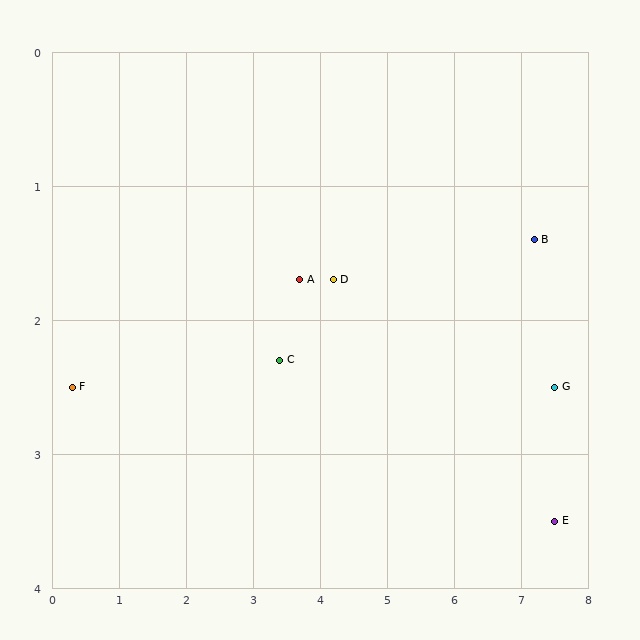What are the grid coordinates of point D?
Point D is at approximately (4.2, 1.7).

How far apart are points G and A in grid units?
Points G and A are about 3.9 grid units apart.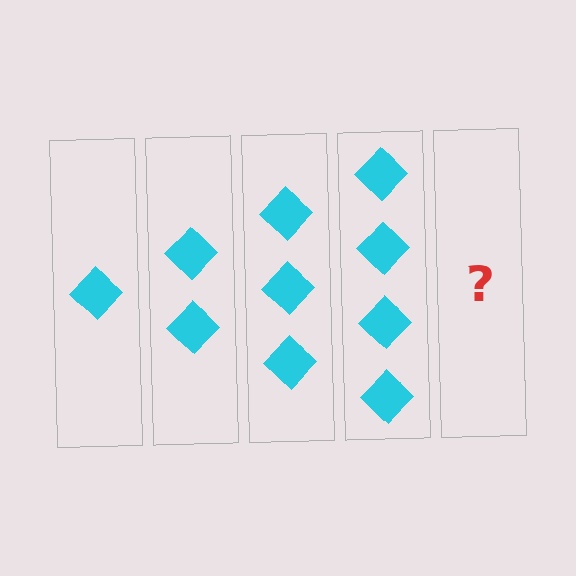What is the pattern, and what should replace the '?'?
The pattern is that each step adds one more diamond. The '?' should be 5 diamonds.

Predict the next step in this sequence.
The next step is 5 diamonds.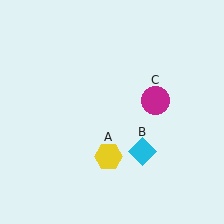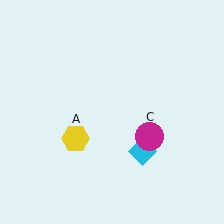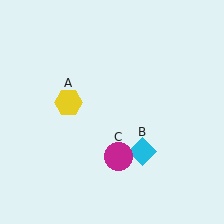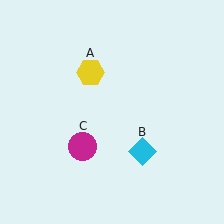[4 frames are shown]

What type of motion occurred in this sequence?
The yellow hexagon (object A), magenta circle (object C) rotated clockwise around the center of the scene.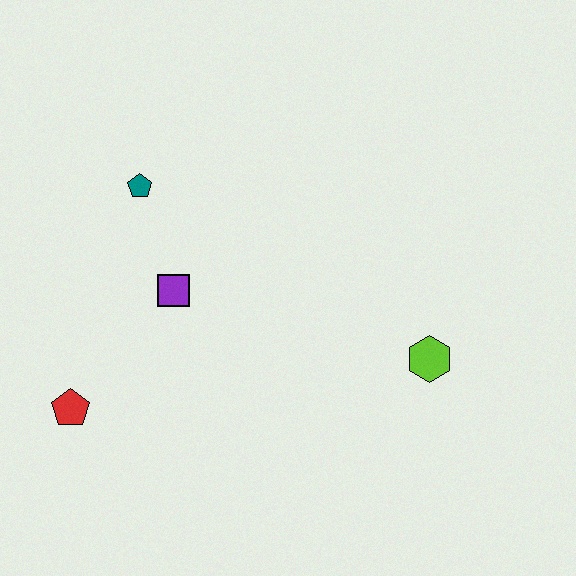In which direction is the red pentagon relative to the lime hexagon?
The red pentagon is to the left of the lime hexagon.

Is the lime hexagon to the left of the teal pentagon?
No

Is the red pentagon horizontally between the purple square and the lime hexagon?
No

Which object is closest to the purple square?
The teal pentagon is closest to the purple square.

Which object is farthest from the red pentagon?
The lime hexagon is farthest from the red pentagon.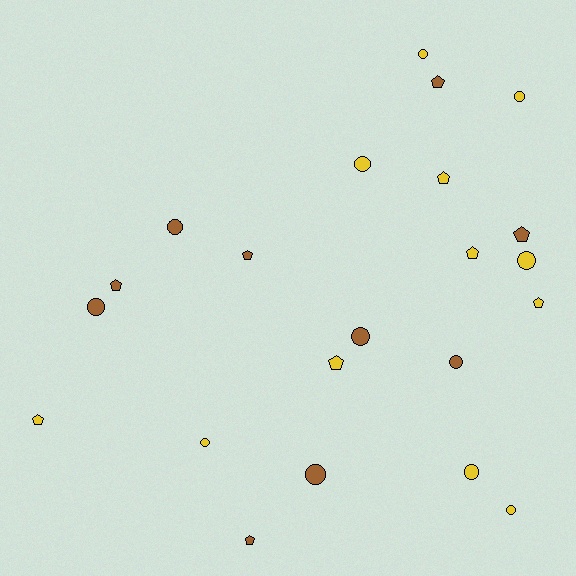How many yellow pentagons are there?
There are 5 yellow pentagons.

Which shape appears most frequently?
Circle, with 12 objects.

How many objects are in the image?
There are 22 objects.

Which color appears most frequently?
Yellow, with 12 objects.